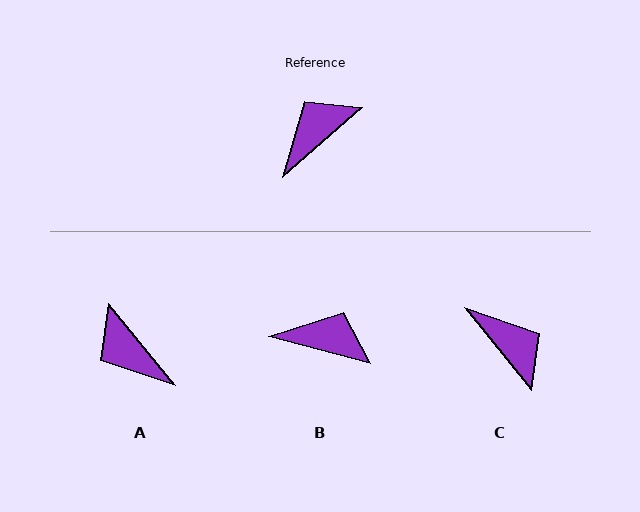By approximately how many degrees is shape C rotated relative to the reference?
Approximately 92 degrees clockwise.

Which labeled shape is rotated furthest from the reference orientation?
C, about 92 degrees away.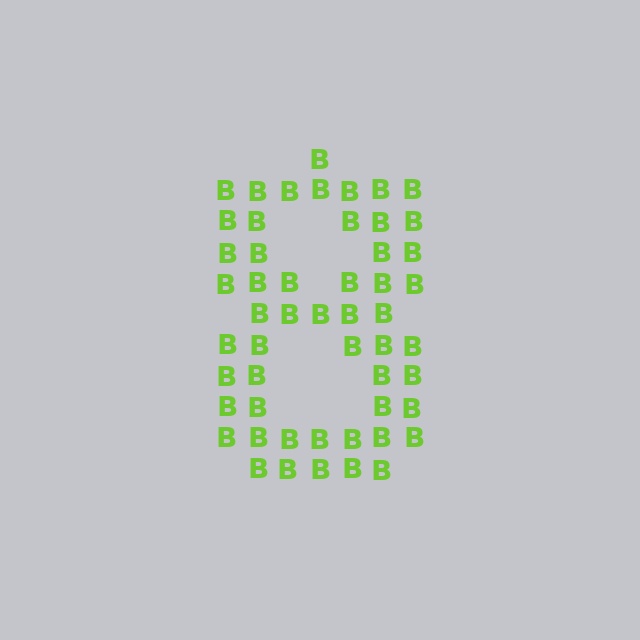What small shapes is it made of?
It is made of small letter B's.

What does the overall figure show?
The overall figure shows the digit 8.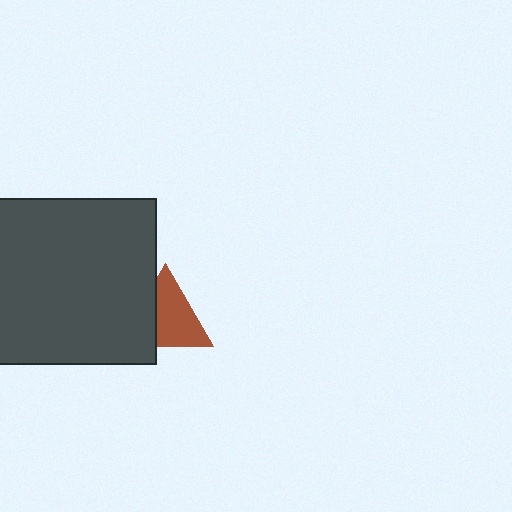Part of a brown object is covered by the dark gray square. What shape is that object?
It is a triangle.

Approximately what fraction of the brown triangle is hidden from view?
Roughly 35% of the brown triangle is hidden behind the dark gray square.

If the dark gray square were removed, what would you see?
You would see the complete brown triangle.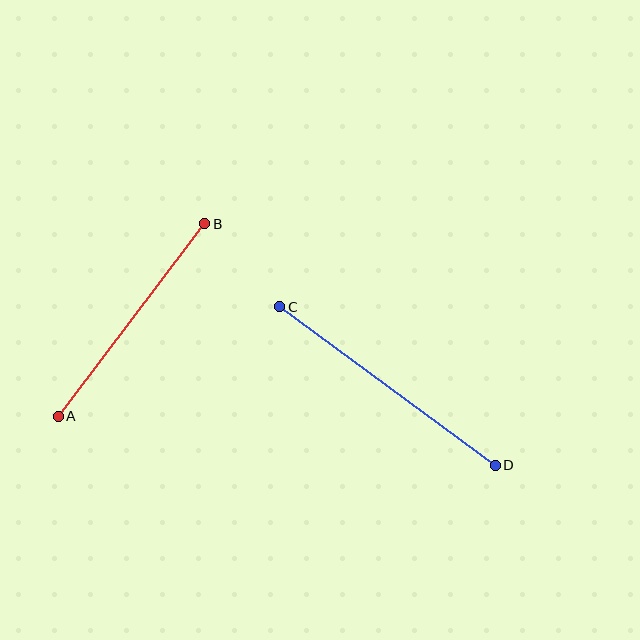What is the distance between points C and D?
The distance is approximately 267 pixels.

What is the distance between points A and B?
The distance is approximately 242 pixels.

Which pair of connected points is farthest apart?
Points C and D are farthest apart.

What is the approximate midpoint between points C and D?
The midpoint is at approximately (387, 386) pixels.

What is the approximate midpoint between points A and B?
The midpoint is at approximately (132, 320) pixels.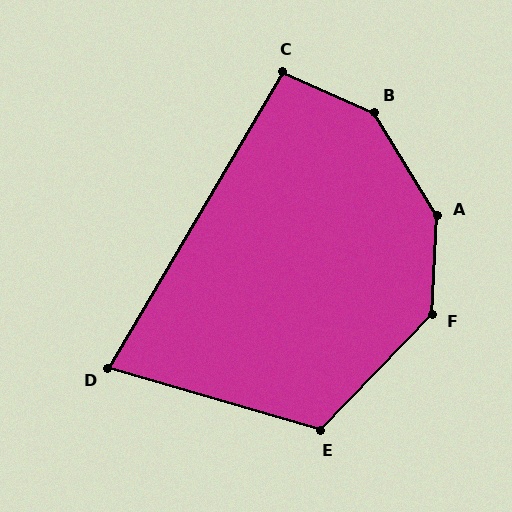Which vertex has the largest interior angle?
A, at approximately 146 degrees.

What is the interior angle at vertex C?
Approximately 97 degrees (obtuse).